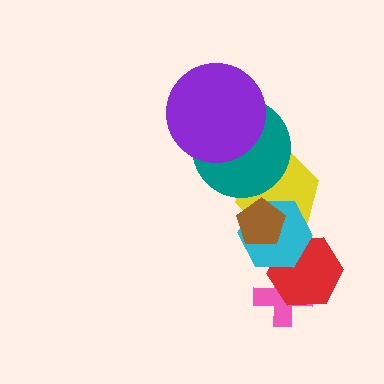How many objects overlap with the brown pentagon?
2 objects overlap with the brown pentagon.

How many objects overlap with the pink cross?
1 object overlaps with the pink cross.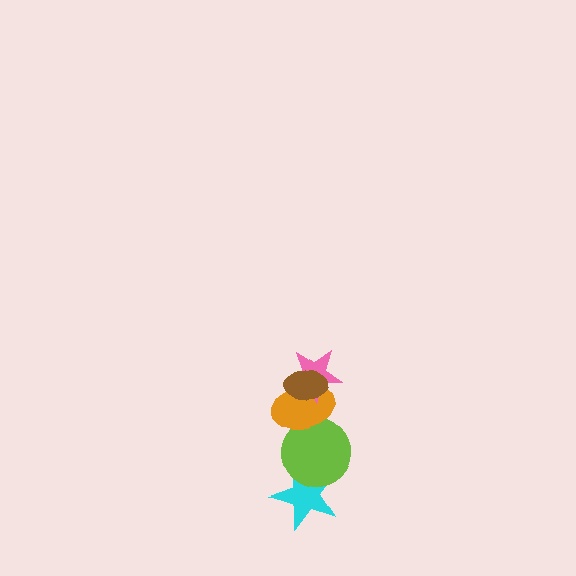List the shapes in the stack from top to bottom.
From top to bottom: the brown ellipse, the pink star, the orange ellipse, the lime circle, the cyan star.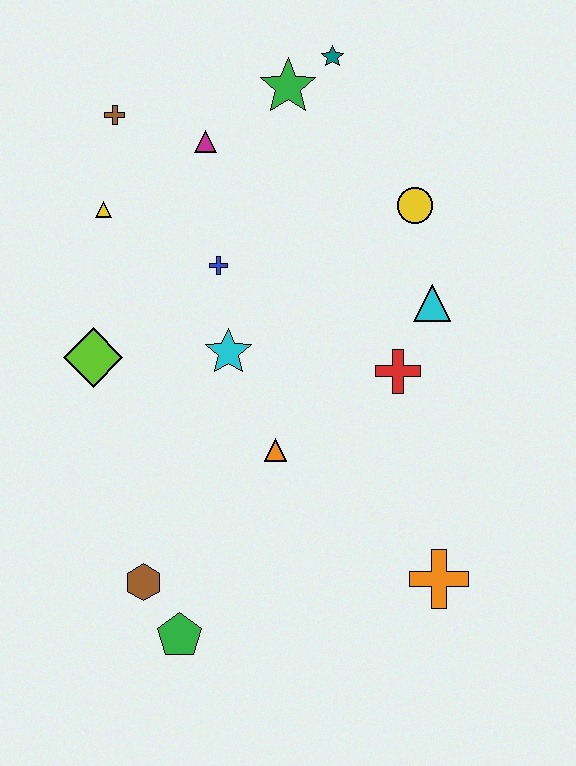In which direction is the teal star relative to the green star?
The teal star is to the right of the green star.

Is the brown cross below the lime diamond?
No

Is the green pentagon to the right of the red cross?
No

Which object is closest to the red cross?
The cyan triangle is closest to the red cross.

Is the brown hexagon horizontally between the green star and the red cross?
No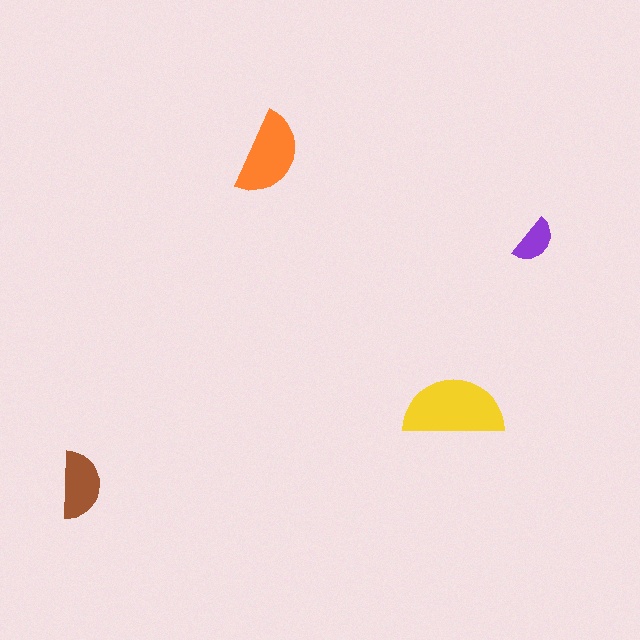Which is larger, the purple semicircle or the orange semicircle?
The orange one.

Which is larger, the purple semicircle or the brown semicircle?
The brown one.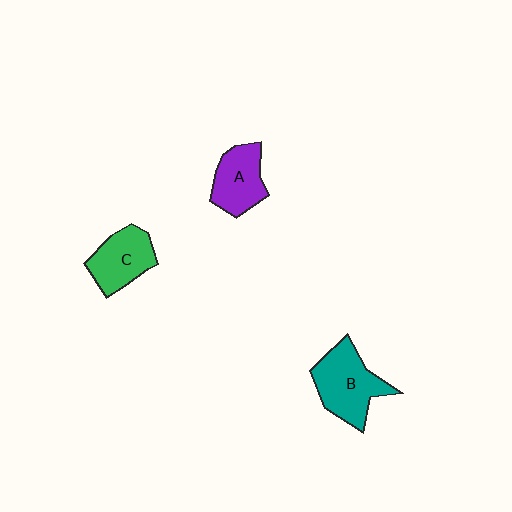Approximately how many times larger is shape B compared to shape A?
Approximately 1.3 times.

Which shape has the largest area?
Shape B (teal).